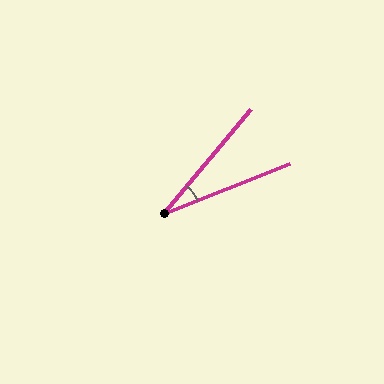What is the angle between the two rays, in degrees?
Approximately 28 degrees.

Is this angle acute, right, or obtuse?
It is acute.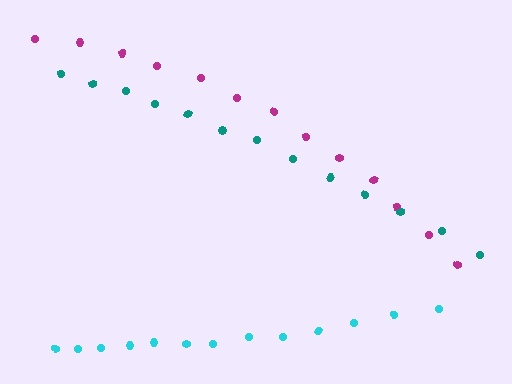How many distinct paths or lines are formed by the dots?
There are 3 distinct paths.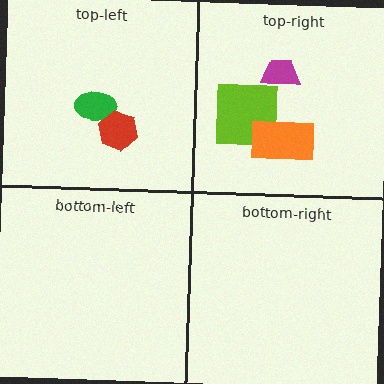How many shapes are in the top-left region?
2.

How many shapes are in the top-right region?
3.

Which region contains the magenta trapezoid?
The top-right region.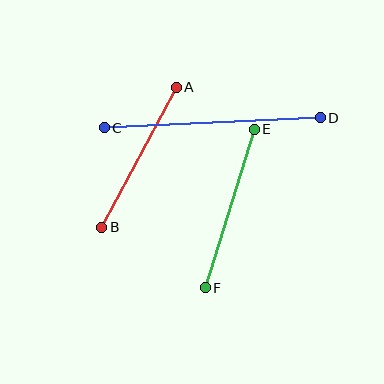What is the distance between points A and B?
The distance is approximately 159 pixels.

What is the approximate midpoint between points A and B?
The midpoint is at approximately (139, 157) pixels.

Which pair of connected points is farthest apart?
Points C and D are farthest apart.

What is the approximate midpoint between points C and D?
The midpoint is at approximately (212, 123) pixels.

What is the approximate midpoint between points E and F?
The midpoint is at approximately (230, 209) pixels.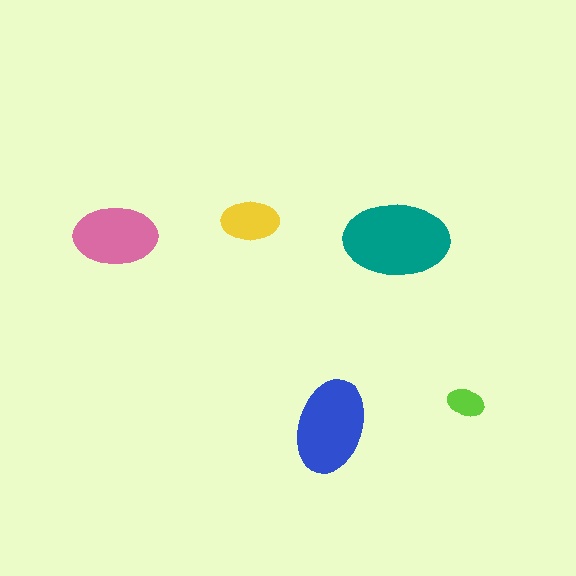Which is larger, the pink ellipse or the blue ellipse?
The blue one.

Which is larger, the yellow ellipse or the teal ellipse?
The teal one.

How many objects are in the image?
There are 5 objects in the image.